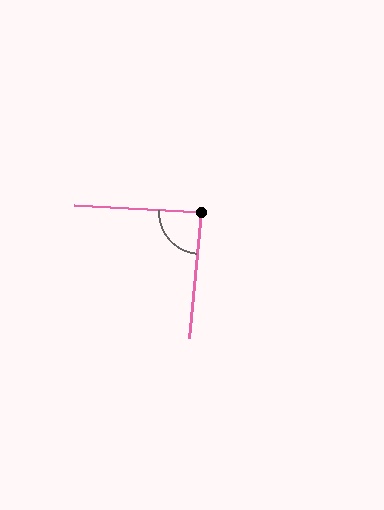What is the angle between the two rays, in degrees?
Approximately 88 degrees.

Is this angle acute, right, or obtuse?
It is approximately a right angle.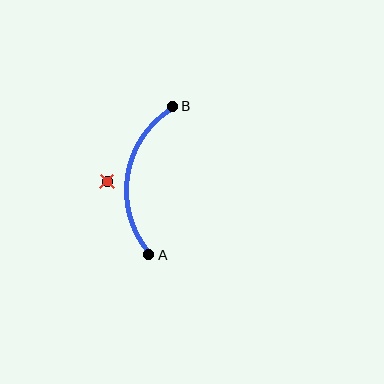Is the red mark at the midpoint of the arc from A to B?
No — the red mark does not lie on the arc at all. It sits slightly outside the curve.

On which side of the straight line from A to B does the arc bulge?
The arc bulges to the left of the straight line connecting A and B.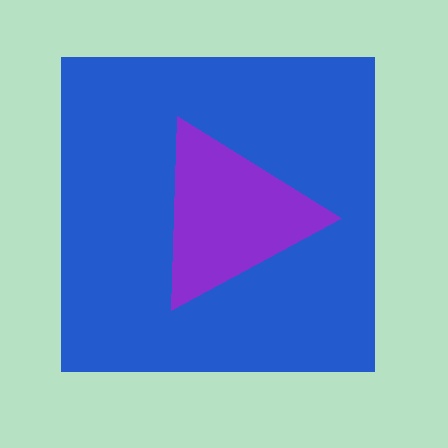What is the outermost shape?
The blue square.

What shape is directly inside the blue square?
The purple triangle.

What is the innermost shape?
The purple triangle.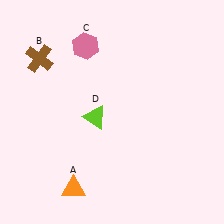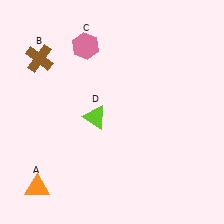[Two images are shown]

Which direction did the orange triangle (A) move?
The orange triangle (A) moved left.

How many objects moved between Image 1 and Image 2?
1 object moved between the two images.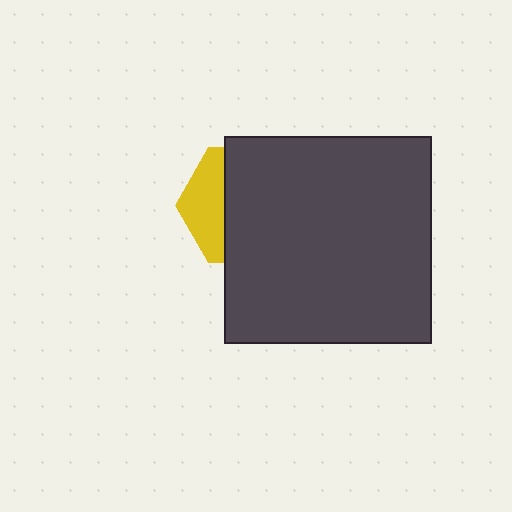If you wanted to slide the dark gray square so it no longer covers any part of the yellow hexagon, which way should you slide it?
Slide it right — that is the most direct way to separate the two shapes.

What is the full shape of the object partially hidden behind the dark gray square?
The partially hidden object is a yellow hexagon.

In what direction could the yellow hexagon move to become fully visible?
The yellow hexagon could move left. That would shift it out from behind the dark gray square entirely.